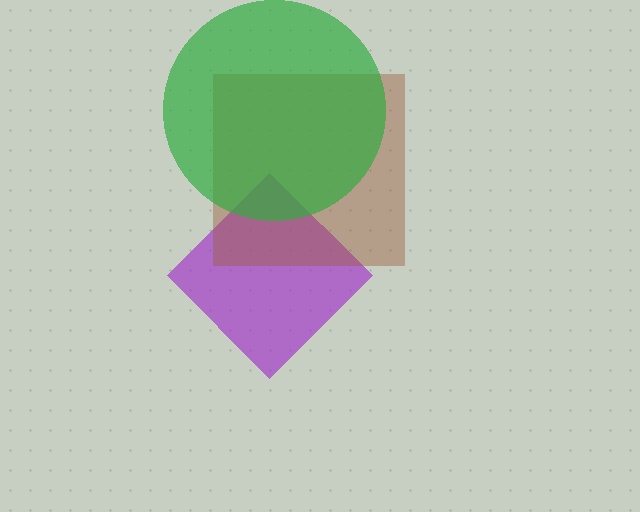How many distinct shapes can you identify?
There are 3 distinct shapes: a purple diamond, a brown square, a green circle.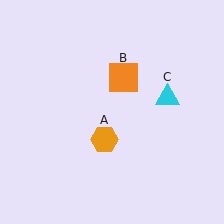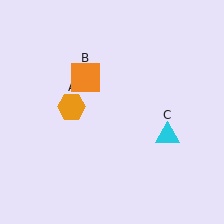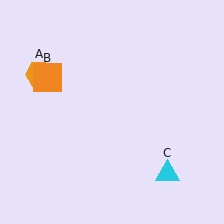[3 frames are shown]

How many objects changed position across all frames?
3 objects changed position: orange hexagon (object A), orange square (object B), cyan triangle (object C).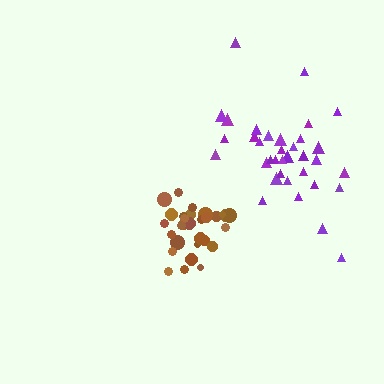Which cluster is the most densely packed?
Brown.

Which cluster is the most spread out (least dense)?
Purple.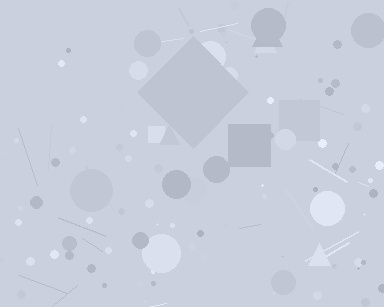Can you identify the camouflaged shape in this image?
The camouflaged shape is a diamond.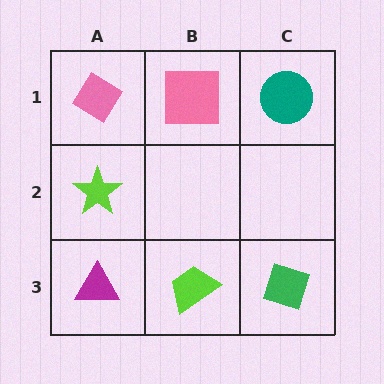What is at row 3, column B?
A lime trapezoid.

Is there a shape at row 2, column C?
No, that cell is empty.